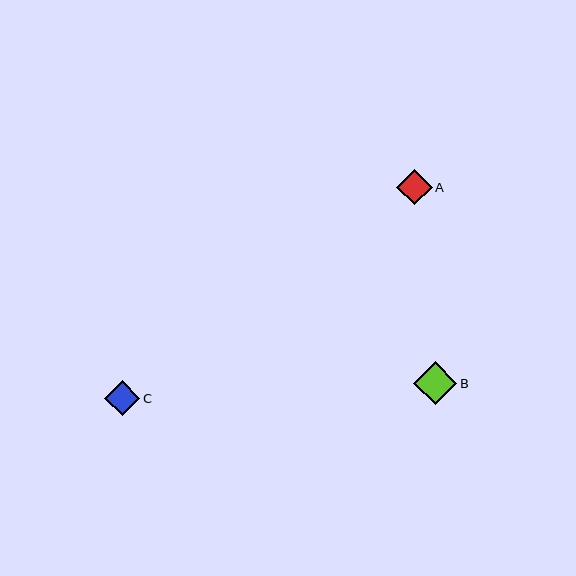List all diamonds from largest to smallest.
From largest to smallest: B, A, C.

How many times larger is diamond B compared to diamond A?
Diamond B is approximately 1.2 times the size of diamond A.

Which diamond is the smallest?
Diamond C is the smallest with a size of approximately 35 pixels.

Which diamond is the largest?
Diamond B is the largest with a size of approximately 43 pixels.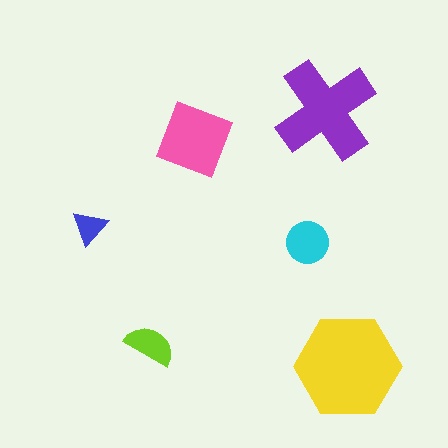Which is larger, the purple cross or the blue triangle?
The purple cross.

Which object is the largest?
The yellow hexagon.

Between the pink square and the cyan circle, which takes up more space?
The pink square.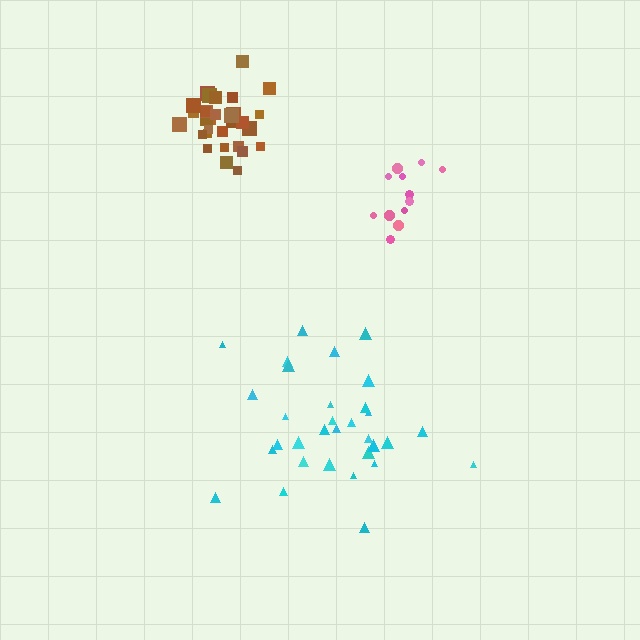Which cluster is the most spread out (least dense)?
Cyan.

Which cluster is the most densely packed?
Brown.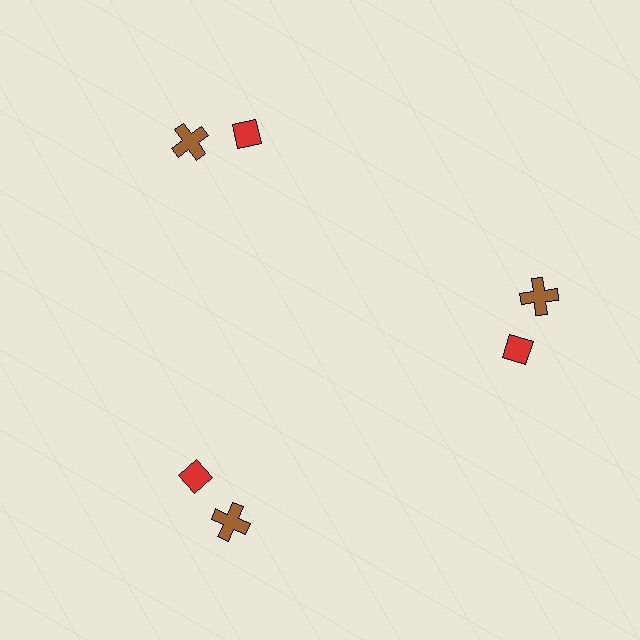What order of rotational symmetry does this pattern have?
This pattern has 3-fold rotational symmetry.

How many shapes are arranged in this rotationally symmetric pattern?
There are 6 shapes, arranged in 3 groups of 2.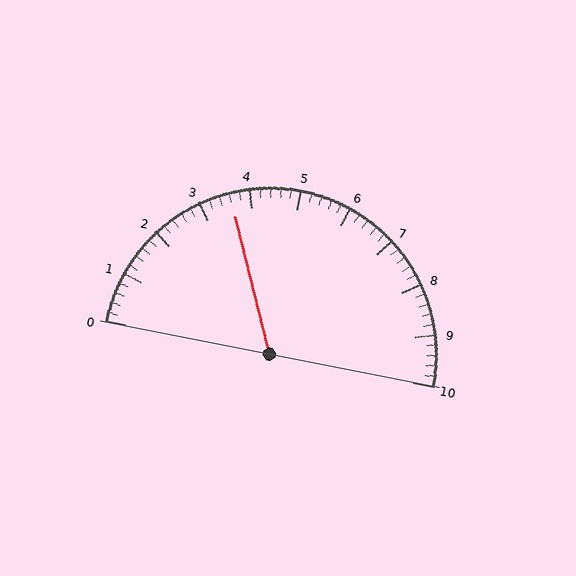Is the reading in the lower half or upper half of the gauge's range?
The reading is in the lower half of the range (0 to 10).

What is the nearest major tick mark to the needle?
The nearest major tick mark is 4.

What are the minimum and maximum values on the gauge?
The gauge ranges from 0 to 10.